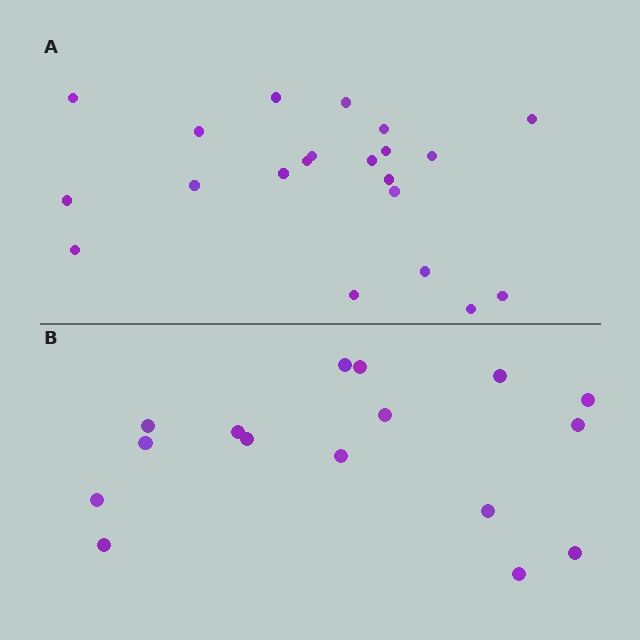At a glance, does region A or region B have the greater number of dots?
Region A (the top region) has more dots.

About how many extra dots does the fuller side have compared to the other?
Region A has about 5 more dots than region B.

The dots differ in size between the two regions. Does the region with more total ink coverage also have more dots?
No. Region B has more total ink coverage because its dots are larger, but region A actually contains more individual dots. Total area can be misleading — the number of items is what matters here.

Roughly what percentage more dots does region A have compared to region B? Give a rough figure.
About 30% more.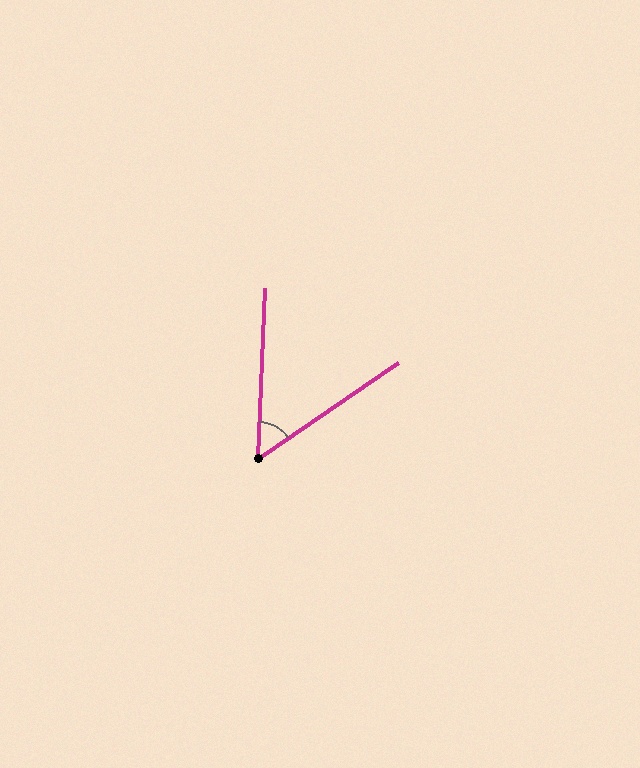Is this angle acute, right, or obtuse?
It is acute.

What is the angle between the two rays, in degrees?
Approximately 53 degrees.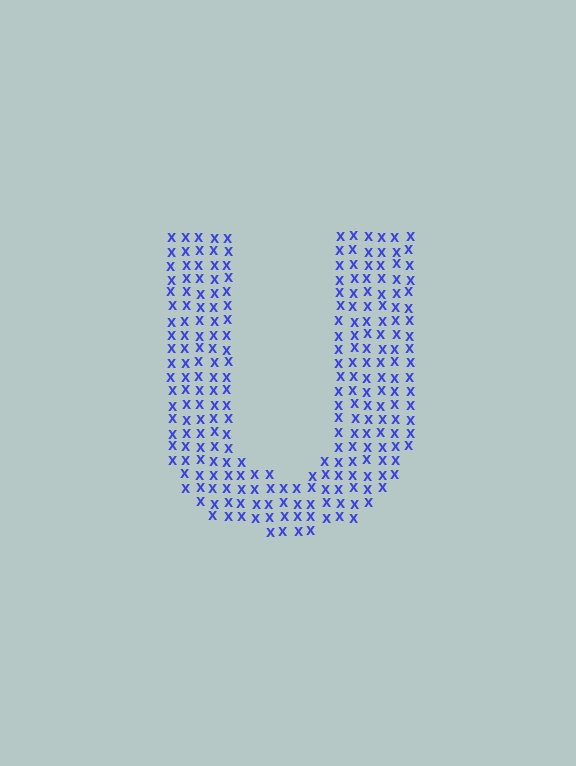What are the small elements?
The small elements are letter X's.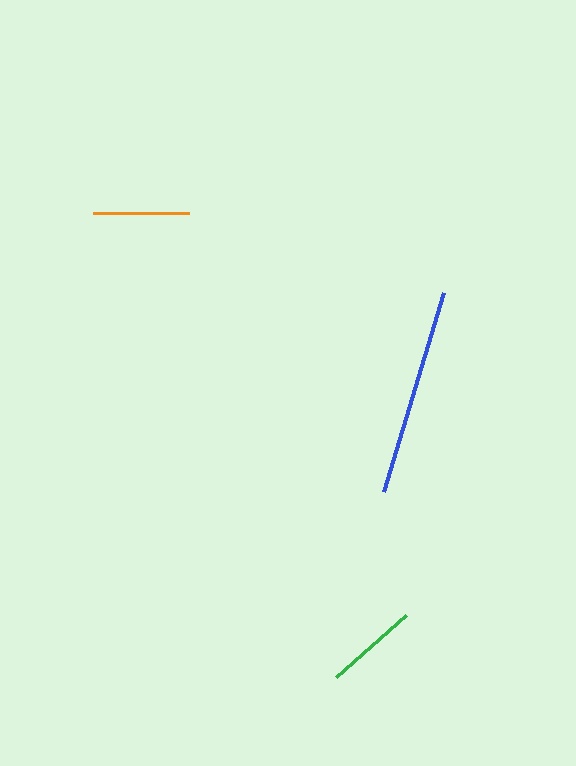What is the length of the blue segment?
The blue segment is approximately 208 pixels long.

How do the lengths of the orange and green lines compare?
The orange and green lines are approximately the same length.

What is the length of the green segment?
The green segment is approximately 94 pixels long.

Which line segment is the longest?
The blue line is the longest at approximately 208 pixels.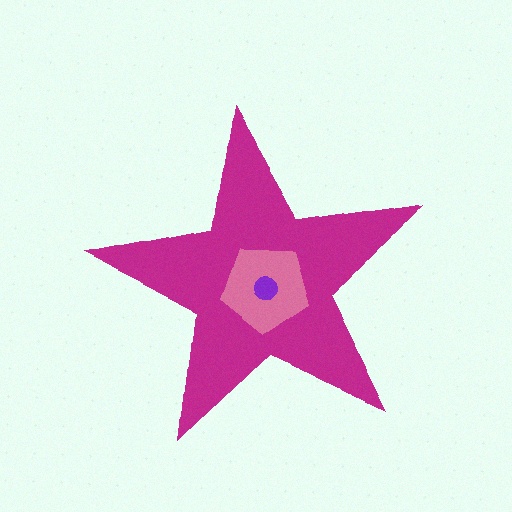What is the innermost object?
The purple circle.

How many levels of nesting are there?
3.